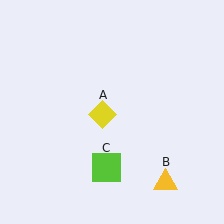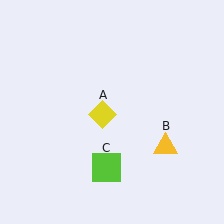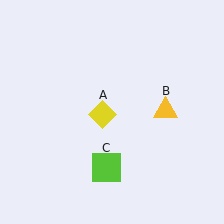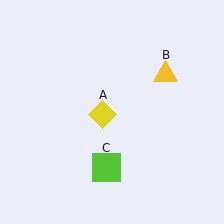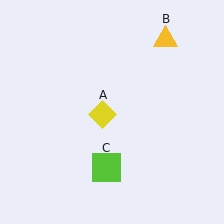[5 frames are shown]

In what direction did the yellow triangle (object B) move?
The yellow triangle (object B) moved up.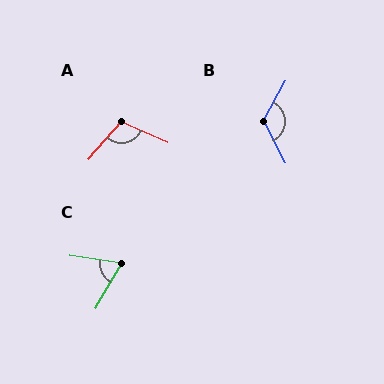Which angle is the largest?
B, at approximately 124 degrees.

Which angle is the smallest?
C, at approximately 68 degrees.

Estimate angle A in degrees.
Approximately 107 degrees.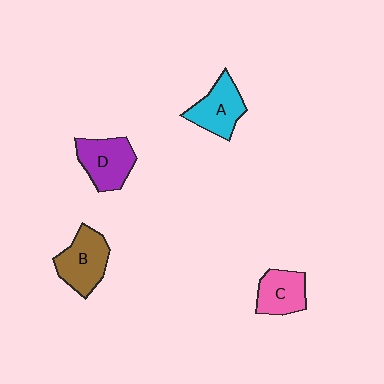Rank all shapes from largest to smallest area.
From largest to smallest: B (brown), D (purple), A (cyan), C (pink).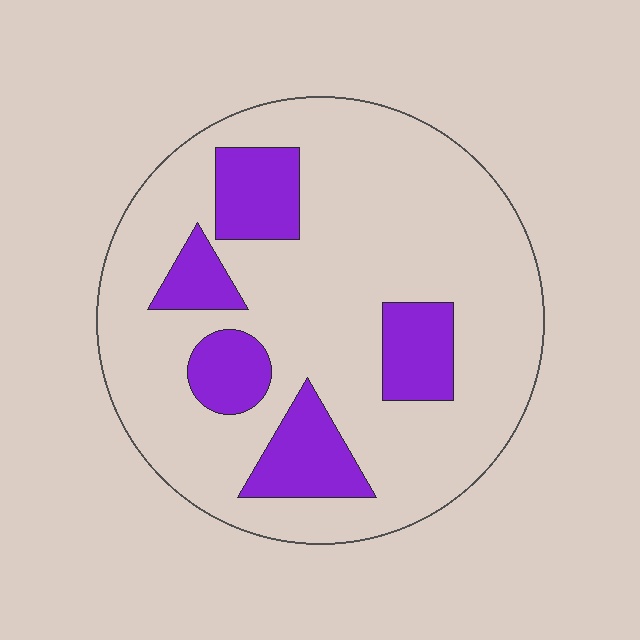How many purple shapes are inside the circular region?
5.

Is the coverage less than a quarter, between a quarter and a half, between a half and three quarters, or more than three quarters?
Less than a quarter.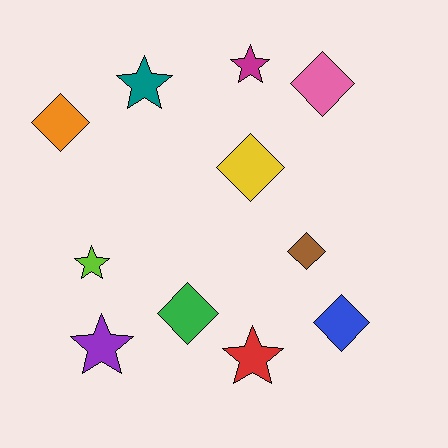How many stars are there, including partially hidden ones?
There are 5 stars.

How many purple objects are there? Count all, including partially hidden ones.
There is 1 purple object.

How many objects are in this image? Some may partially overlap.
There are 11 objects.